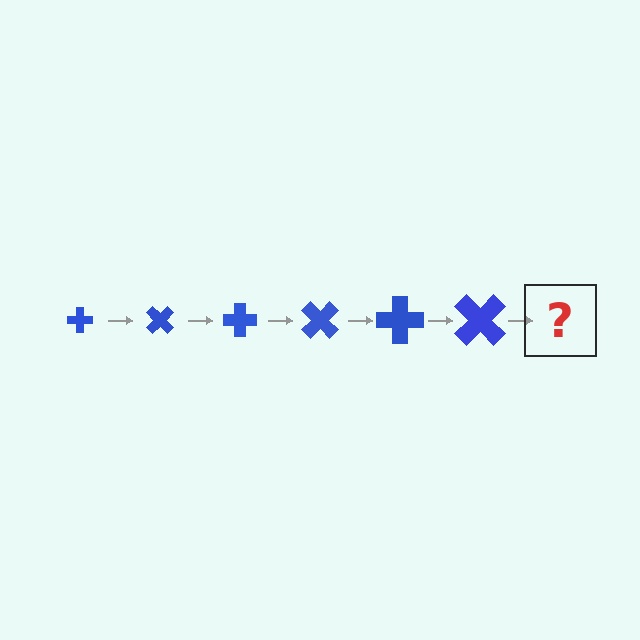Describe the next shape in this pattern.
It should be a cross, larger than the previous one and rotated 270 degrees from the start.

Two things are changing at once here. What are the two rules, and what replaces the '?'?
The two rules are that the cross grows larger each step and it rotates 45 degrees each step. The '?' should be a cross, larger than the previous one and rotated 270 degrees from the start.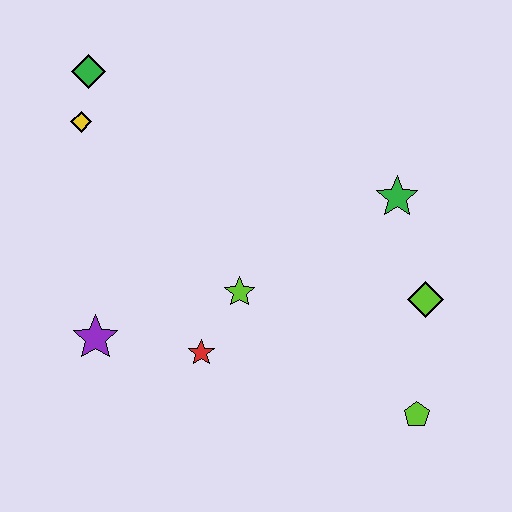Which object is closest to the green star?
The lime diamond is closest to the green star.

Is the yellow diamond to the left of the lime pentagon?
Yes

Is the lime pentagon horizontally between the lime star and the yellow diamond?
No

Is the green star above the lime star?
Yes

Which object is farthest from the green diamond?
The lime pentagon is farthest from the green diamond.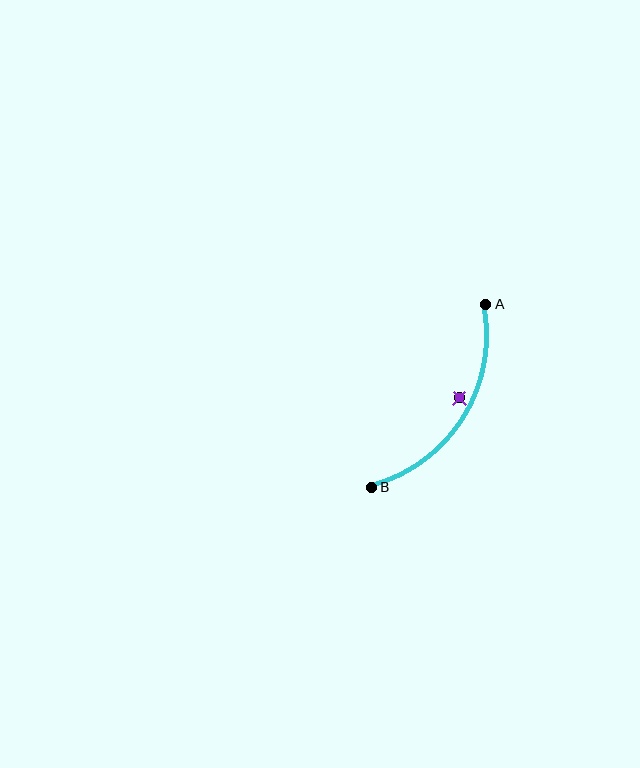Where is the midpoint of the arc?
The arc midpoint is the point on the curve farthest from the straight line joining A and B. It sits to the right of that line.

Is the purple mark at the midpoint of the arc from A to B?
No — the purple mark does not lie on the arc at all. It sits slightly inside the curve.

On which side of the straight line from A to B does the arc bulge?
The arc bulges to the right of the straight line connecting A and B.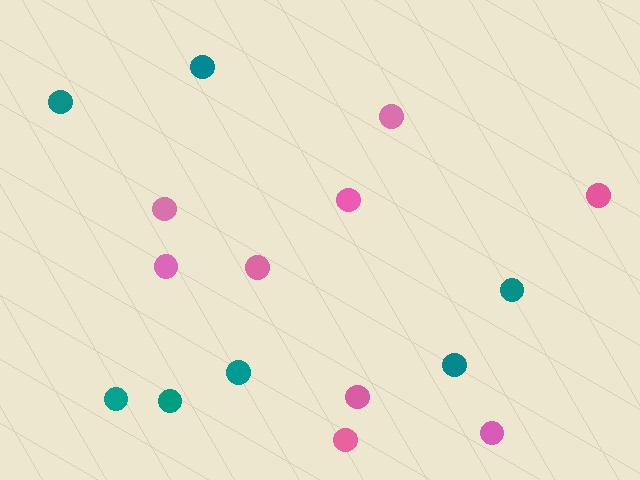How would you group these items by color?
There are 2 groups: one group of pink circles (9) and one group of teal circles (7).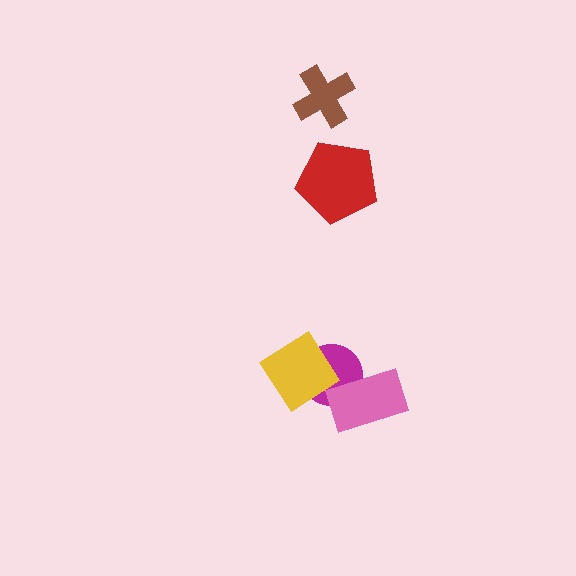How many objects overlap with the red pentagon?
0 objects overlap with the red pentagon.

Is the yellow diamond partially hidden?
No, no other shape covers it.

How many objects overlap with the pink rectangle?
1 object overlaps with the pink rectangle.